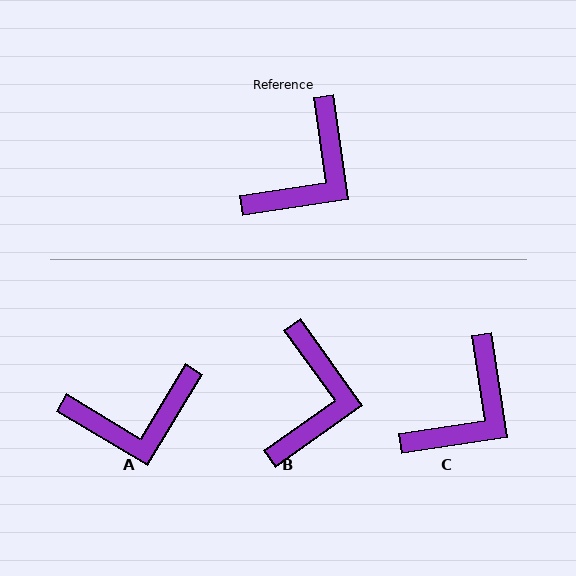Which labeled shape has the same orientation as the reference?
C.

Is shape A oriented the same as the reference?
No, it is off by about 39 degrees.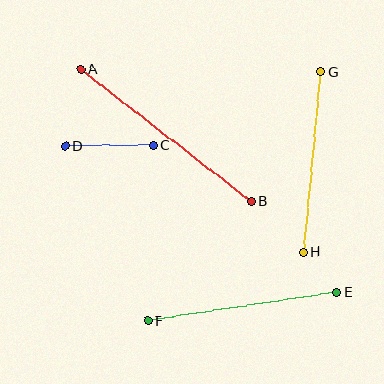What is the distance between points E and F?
The distance is approximately 191 pixels.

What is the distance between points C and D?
The distance is approximately 88 pixels.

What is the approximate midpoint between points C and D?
The midpoint is at approximately (109, 146) pixels.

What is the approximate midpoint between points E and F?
The midpoint is at approximately (242, 307) pixels.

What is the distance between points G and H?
The distance is approximately 181 pixels.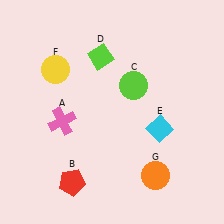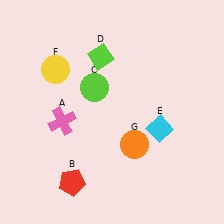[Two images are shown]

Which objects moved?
The objects that moved are: the lime circle (C), the orange circle (G).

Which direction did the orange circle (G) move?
The orange circle (G) moved up.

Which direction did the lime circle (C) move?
The lime circle (C) moved left.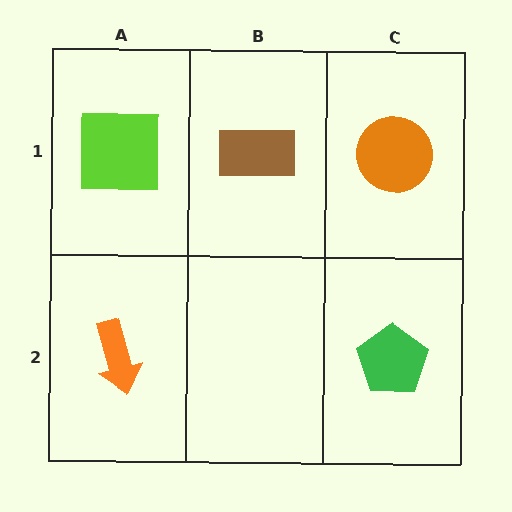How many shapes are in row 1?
3 shapes.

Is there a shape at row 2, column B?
No, that cell is empty.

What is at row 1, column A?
A lime square.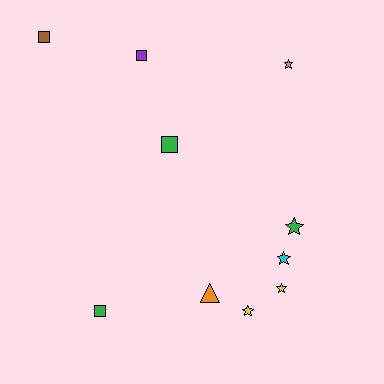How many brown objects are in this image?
There is 1 brown object.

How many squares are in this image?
There are 4 squares.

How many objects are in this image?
There are 10 objects.